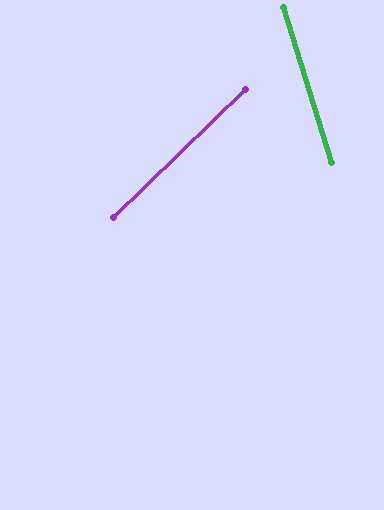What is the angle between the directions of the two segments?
Approximately 63 degrees.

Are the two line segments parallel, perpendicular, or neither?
Neither parallel nor perpendicular — they differ by about 63°.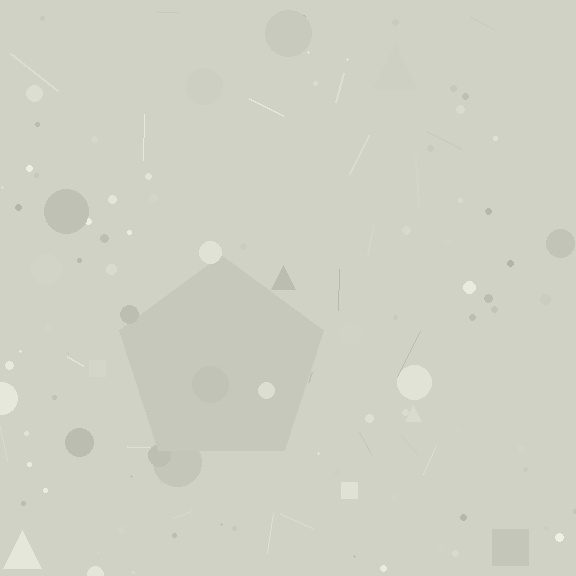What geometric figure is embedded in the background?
A pentagon is embedded in the background.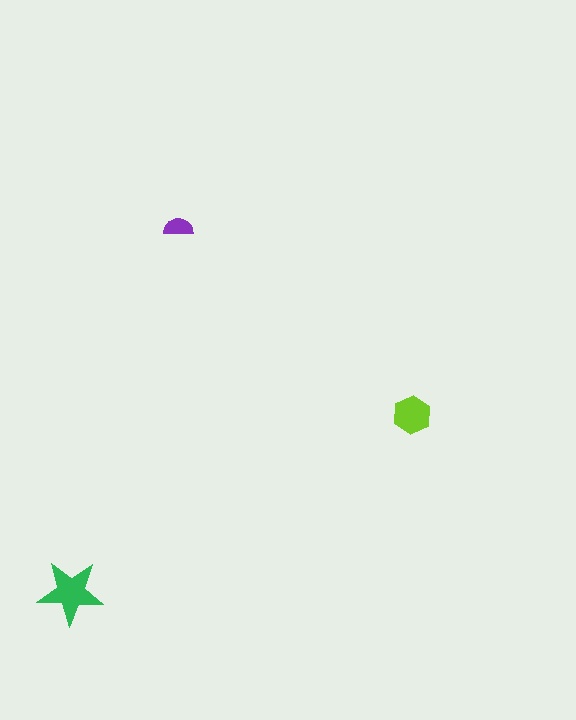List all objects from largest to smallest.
The green star, the lime hexagon, the purple semicircle.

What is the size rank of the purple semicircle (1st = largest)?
3rd.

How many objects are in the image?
There are 3 objects in the image.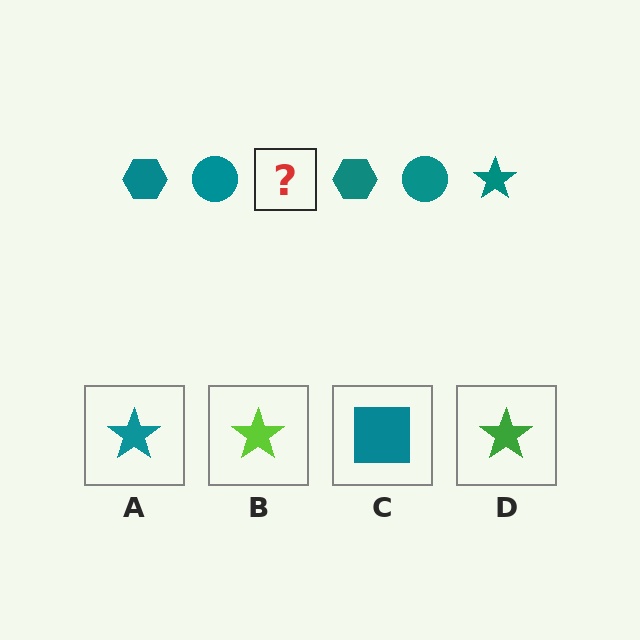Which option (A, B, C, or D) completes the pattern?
A.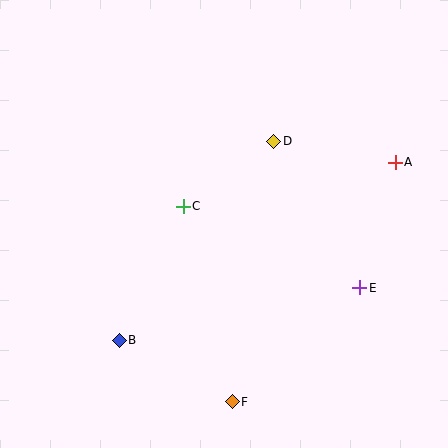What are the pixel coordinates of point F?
Point F is at (232, 402).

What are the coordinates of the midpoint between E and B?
The midpoint between E and B is at (240, 314).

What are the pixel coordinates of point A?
Point A is at (395, 162).